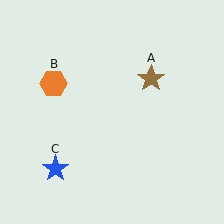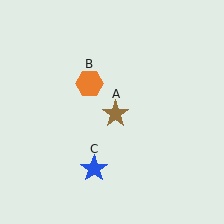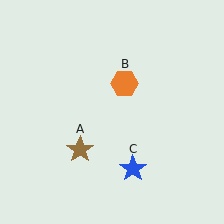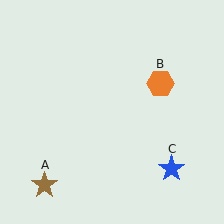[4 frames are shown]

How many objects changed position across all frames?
3 objects changed position: brown star (object A), orange hexagon (object B), blue star (object C).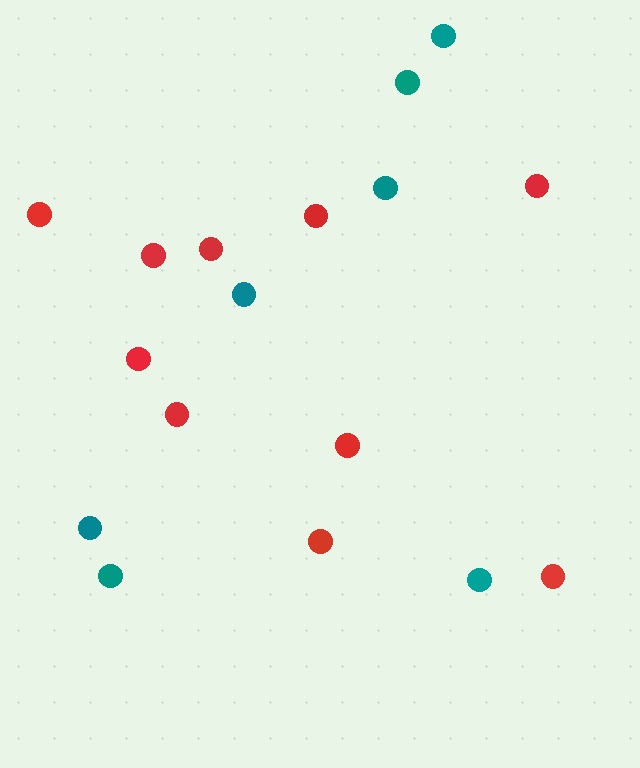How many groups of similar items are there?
There are 2 groups: one group of red circles (10) and one group of teal circles (7).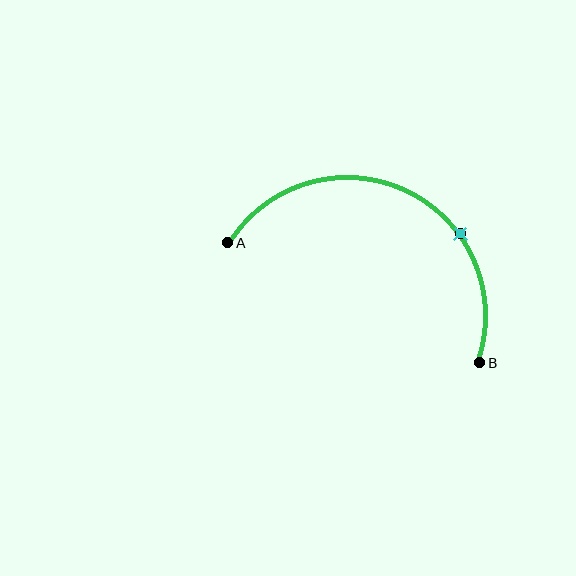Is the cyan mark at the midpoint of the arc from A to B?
No. The cyan mark lies on the arc but is closer to endpoint B. The arc midpoint would be at the point on the curve equidistant along the arc from both A and B.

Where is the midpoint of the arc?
The arc midpoint is the point on the curve farthest from the straight line joining A and B. It sits above that line.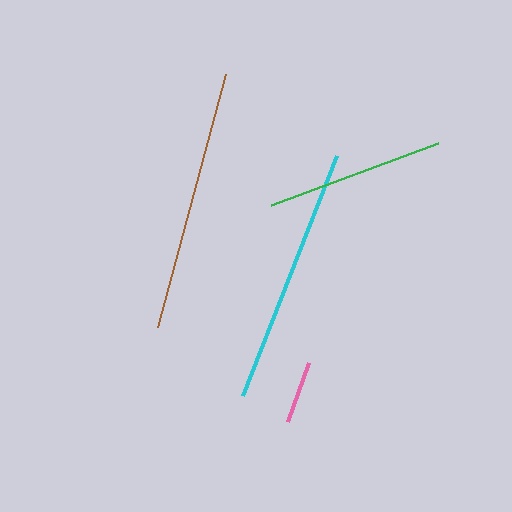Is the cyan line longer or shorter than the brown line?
The brown line is longer than the cyan line.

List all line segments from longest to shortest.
From longest to shortest: brown, cyan, green, pink.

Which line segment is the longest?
The brown line is the longest at approximately 262 pixels.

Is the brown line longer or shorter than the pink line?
The brown line is longer than the pink line.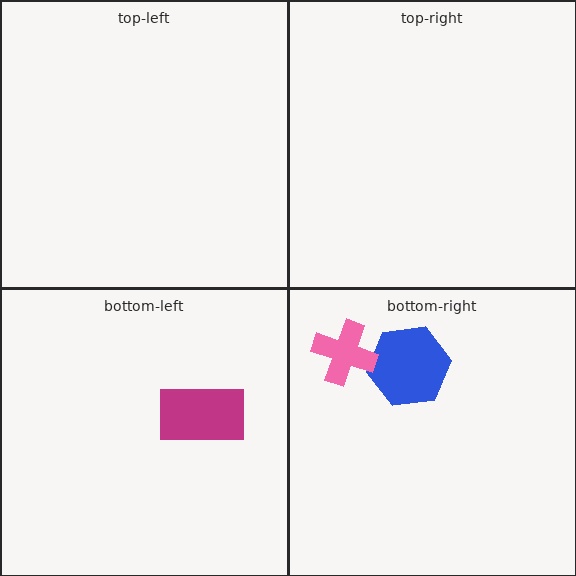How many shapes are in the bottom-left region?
1.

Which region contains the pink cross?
The bottom-right region.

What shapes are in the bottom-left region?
The magenta rectangle.